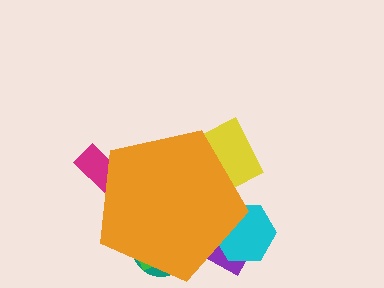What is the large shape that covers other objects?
An orange pentagon.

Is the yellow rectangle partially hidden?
Yes, the yellow rectangle is partially hidden behind the orange pentagon.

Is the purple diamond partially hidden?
Yes, the purple diamond is partially hidden behind the orange pentagon.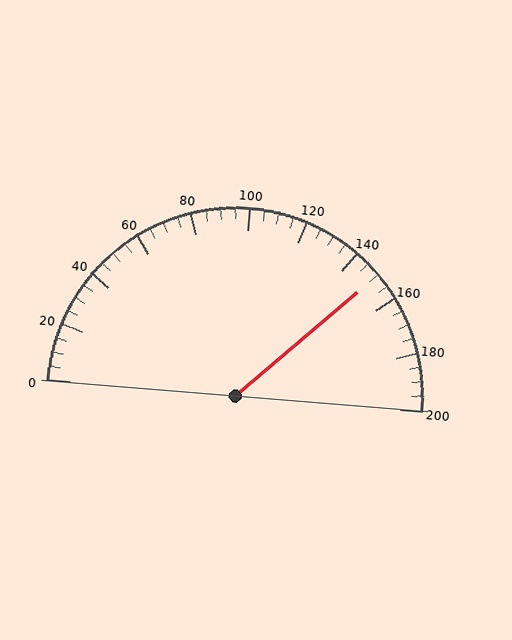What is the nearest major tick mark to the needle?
The nearest major tick mark is 160.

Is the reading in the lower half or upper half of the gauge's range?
The reading is in the upper half of the range (0 to 200).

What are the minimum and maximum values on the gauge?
The gauge ranges from 0 to 200.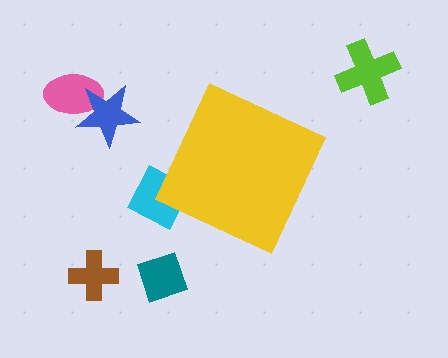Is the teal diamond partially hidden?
No, the teal diamond is fully visible.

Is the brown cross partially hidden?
No, the brown cross is fully visible.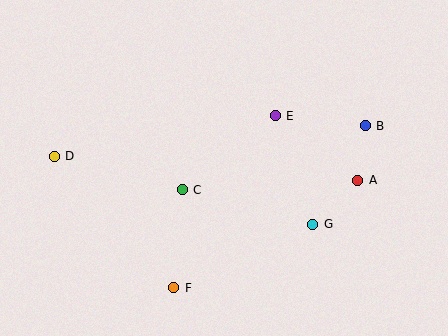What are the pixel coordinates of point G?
Point G is at (313, 224).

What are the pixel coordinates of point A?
Point A is at (358, 180).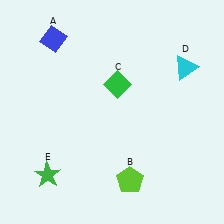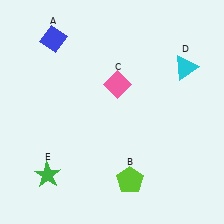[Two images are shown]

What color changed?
The diamond (C) changed from green in Image 1 to pink in Image 2.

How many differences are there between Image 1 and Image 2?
There is 1 difference between the two images.